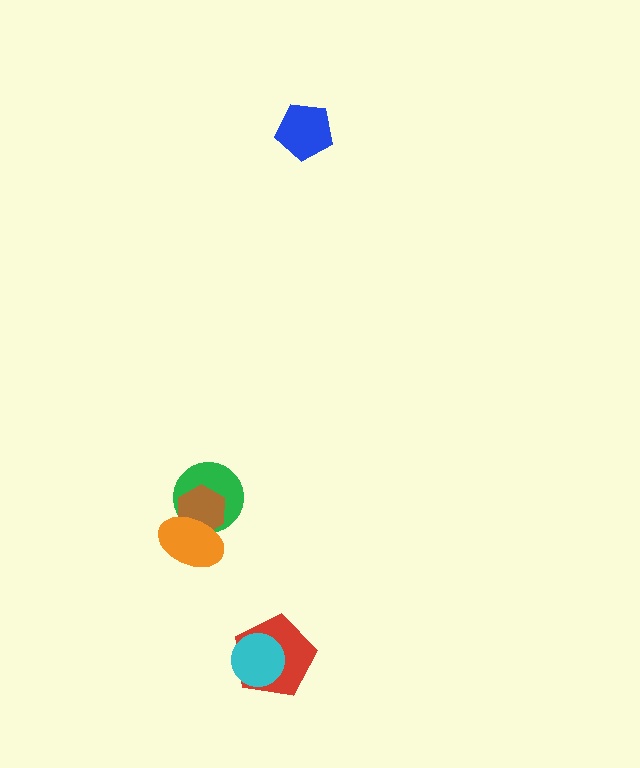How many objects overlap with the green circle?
2 objects overlap with the green circle.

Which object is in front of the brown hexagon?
The orange ellipse is in front of the brown hexagon.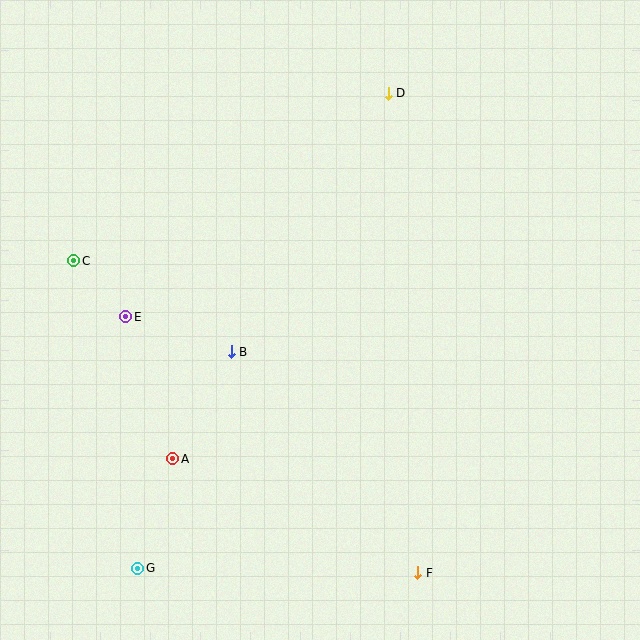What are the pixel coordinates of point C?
Point C is at (74, 261).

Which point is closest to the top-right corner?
Point D is closest to the top-right corner.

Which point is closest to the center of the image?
Point B at (231, 352) is closest to the center.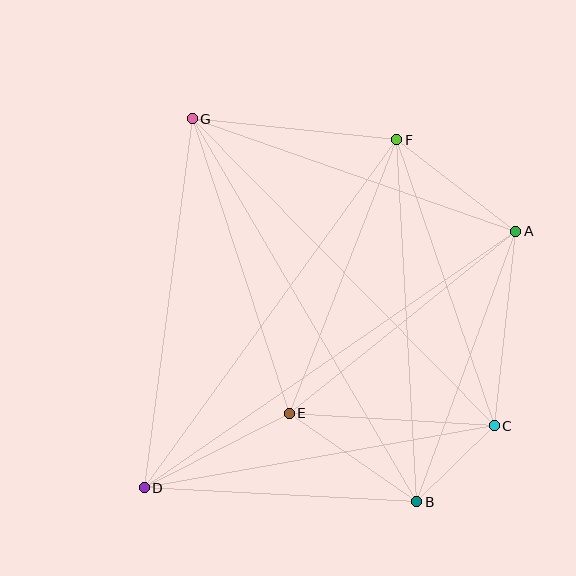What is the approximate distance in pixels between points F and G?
The distance between F and G is approximately 206 pixels.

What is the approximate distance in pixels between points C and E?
The distance between C and E is approximately 205 pixels.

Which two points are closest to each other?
Points B and C are closest to each other.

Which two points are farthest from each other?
Points A and D are farthest from each other.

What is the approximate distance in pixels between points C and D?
The distance between C and D is approximately 355 pixels.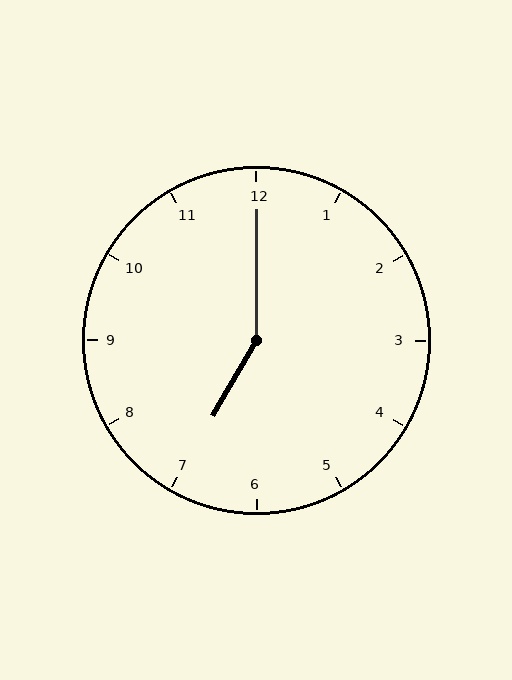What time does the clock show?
7:00.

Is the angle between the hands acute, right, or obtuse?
It is obtuse.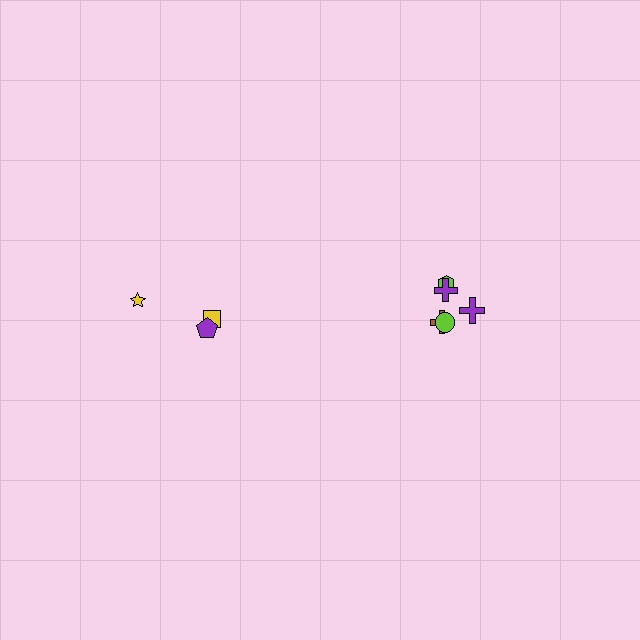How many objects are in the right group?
There are 5 objects.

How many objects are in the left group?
There are 3 objects.